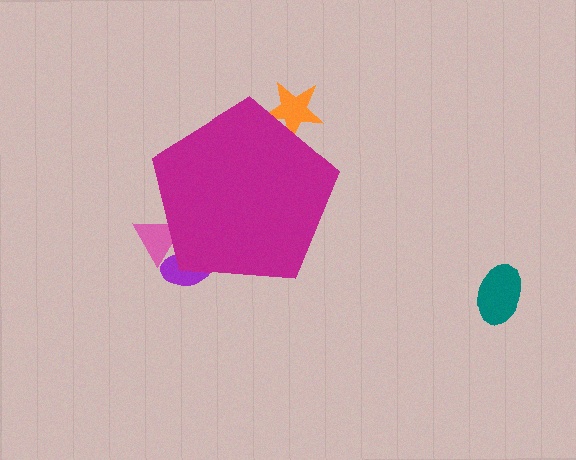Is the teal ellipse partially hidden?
No, the teal ellipse is fully visible.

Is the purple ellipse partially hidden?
Yes, the purple ellipse is partially hidden behind the magenta pentagon.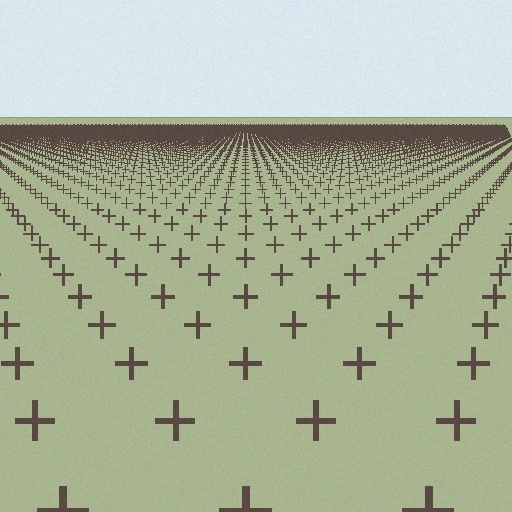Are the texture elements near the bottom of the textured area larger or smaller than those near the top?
Larger. Near the bottom, elements are closer to the viewer and appear at a bigger on-screen size.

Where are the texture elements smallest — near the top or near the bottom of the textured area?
Near the top.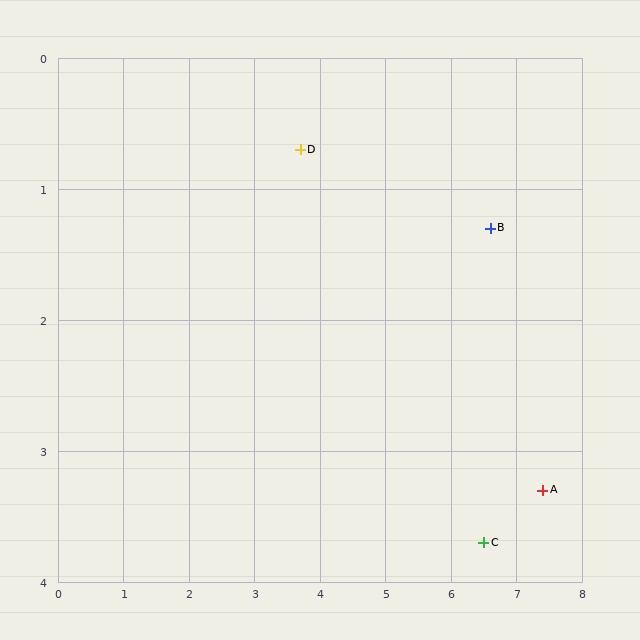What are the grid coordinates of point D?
Point D is at approximately (3.7, 0.7).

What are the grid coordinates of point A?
Point A is at approximately (7.4, 3.3).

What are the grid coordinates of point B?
Point B is at approximately (6.6, 1.3).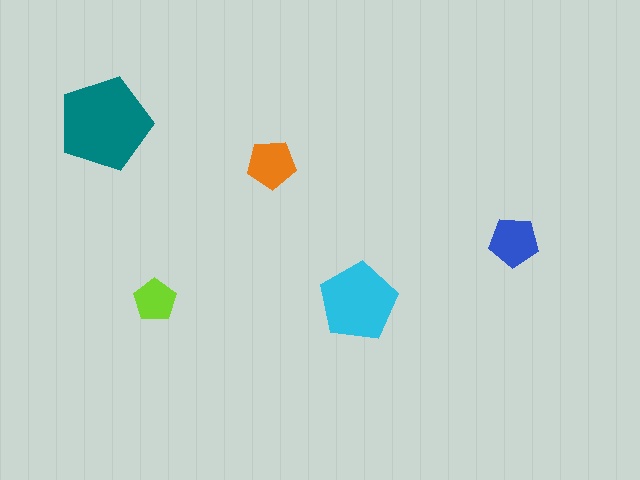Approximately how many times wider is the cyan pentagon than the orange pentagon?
About 1.5 times wider.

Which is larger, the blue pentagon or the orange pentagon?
The blue one.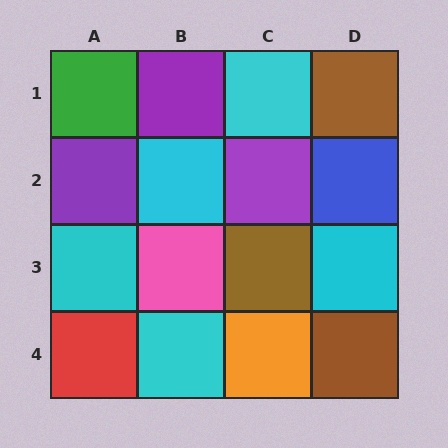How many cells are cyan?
5 cells are cyan.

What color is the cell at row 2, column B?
Cyan.